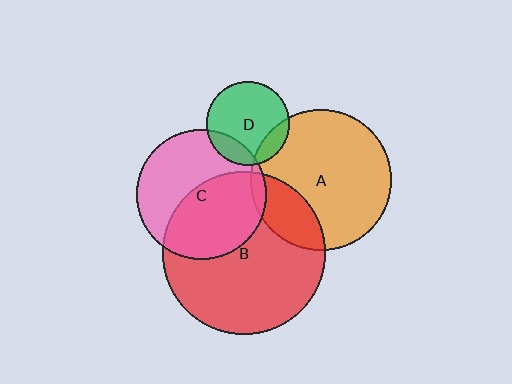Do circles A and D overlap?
Yes.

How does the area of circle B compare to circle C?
Approximately 1.6 times.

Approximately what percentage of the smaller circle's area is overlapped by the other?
Approximately 15%.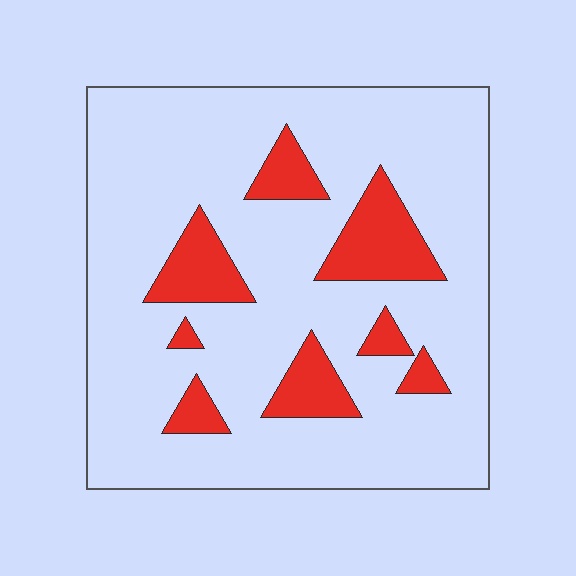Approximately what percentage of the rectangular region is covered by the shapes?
Approximately 15%.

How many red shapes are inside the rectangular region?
8.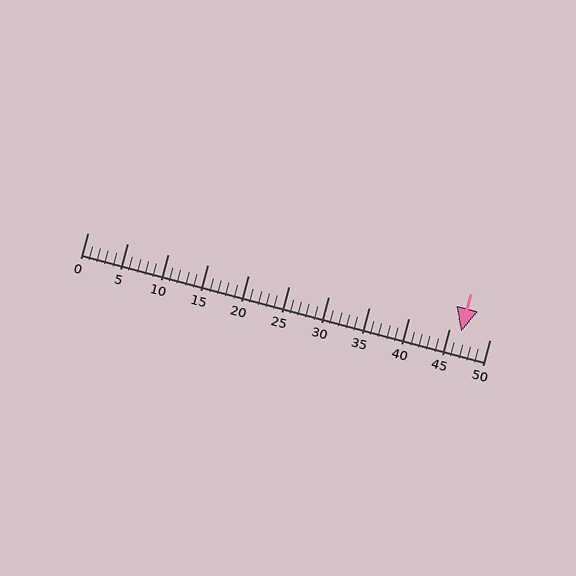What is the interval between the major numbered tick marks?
The major tick marks are spaced 5 units apart.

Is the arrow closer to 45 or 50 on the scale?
The arrow is closer to 45.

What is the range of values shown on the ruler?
The ruler shows values from 0 to 50.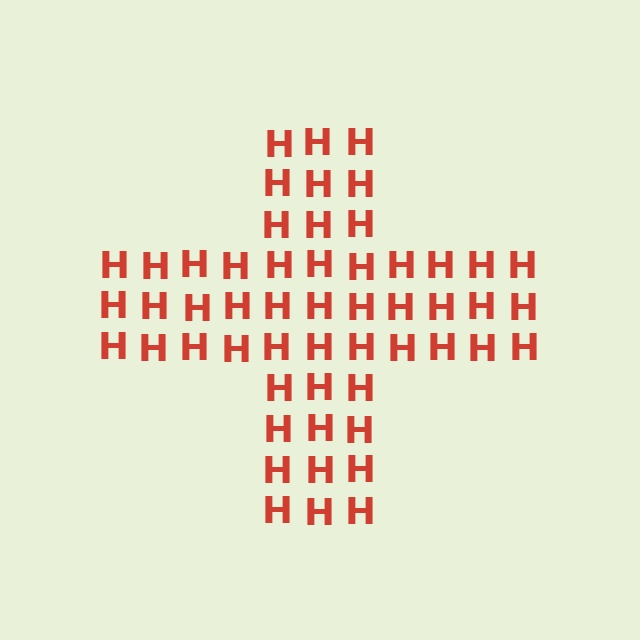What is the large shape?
The large shape is a cross.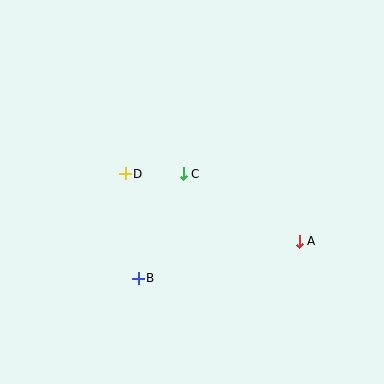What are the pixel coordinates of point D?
Point D is at (125, 174).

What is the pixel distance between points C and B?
The distance between C and B is 114 pixels.